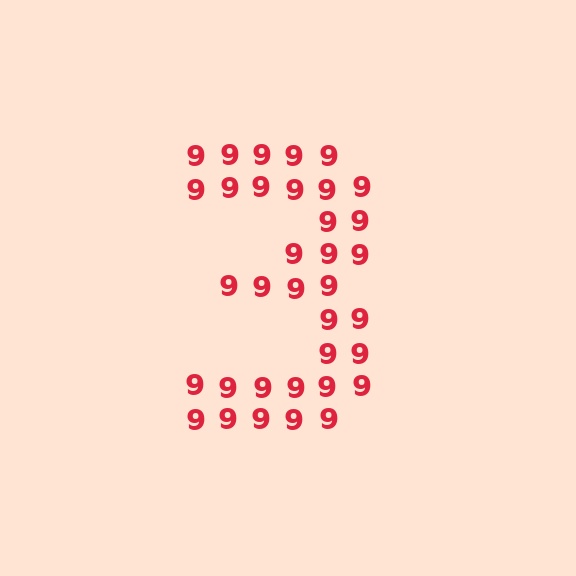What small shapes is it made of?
It is made of small digit 9's.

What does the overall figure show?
The overall figure shows the digit 3.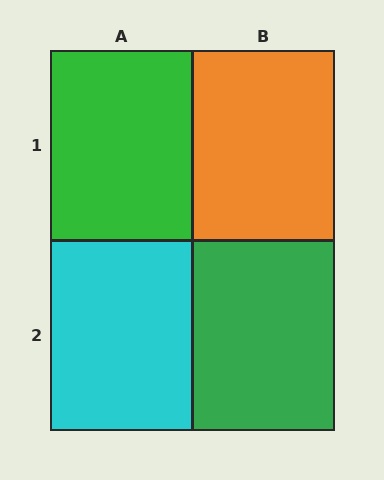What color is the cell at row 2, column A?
Cyan.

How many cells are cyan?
1 cell is cyan.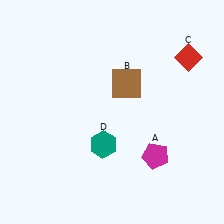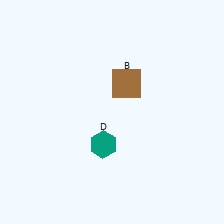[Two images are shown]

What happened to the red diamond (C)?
The red diamond (C) was removed in Image 2. It was in the top-right area of Image 1.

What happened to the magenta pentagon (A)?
The magenta pentagon (A) was removed in Image 2. It was in the bottom-right area of Image 1.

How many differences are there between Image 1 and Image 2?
There are 2 differences between the two images.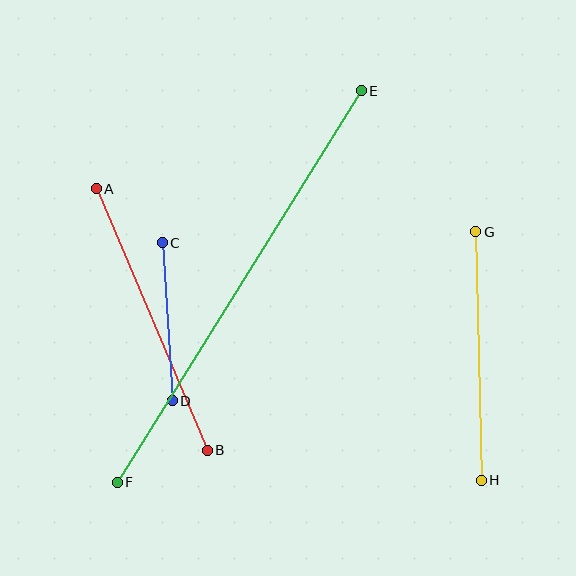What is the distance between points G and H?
The distance is approximately 249 pixels.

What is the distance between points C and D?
The distance is approximately 159 pixels.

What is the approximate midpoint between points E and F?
The midpoint is at approximately (239, 287) pixels.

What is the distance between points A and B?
The distance is approximately 284 pixels.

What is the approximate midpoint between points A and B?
The midpoint is at approximately (152, 320) pixels.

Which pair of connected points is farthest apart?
Points E and F are farthest apart.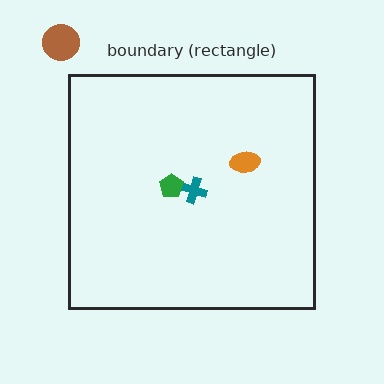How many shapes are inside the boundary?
3 inside, 1 outside.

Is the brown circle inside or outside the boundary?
Outside.